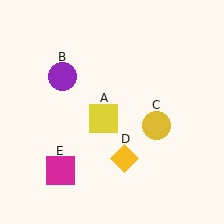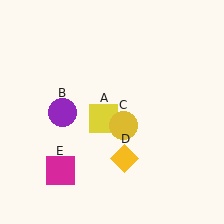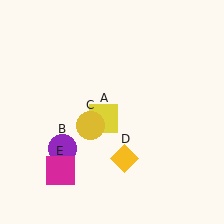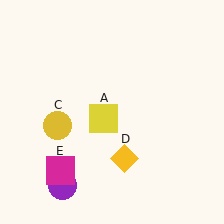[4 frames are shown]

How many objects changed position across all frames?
2 objects changed position: purple circle (object B), yellow circle (object C).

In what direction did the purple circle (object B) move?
The purple circle (object B) moved down.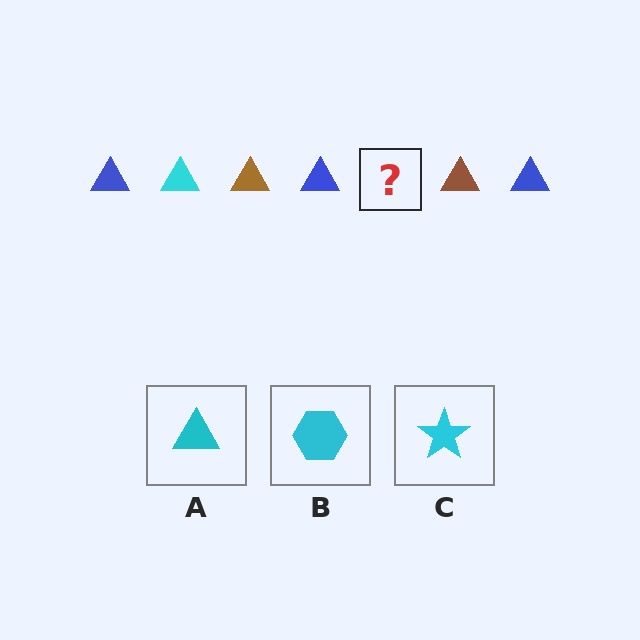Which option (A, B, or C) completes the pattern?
A.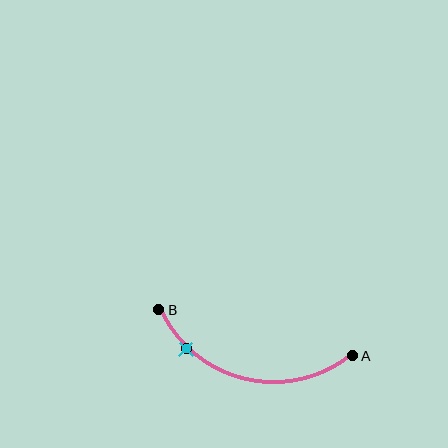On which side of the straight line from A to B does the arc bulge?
The arc bulges below the straight line connecting A and B.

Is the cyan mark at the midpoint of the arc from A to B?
No. The cyan mark lies on the arc but is closer to endpoint B. The arc midpoint would be at the point on the curve equidistant along the arc from both A and B.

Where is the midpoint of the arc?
The arc midpoint is the point on the curve farthest from the straight line joining A and B. It sits below that line.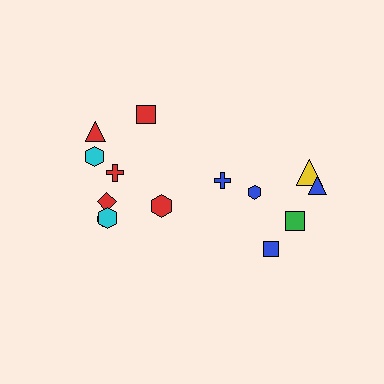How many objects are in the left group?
There are 8 objects.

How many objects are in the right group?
There are 6 objects.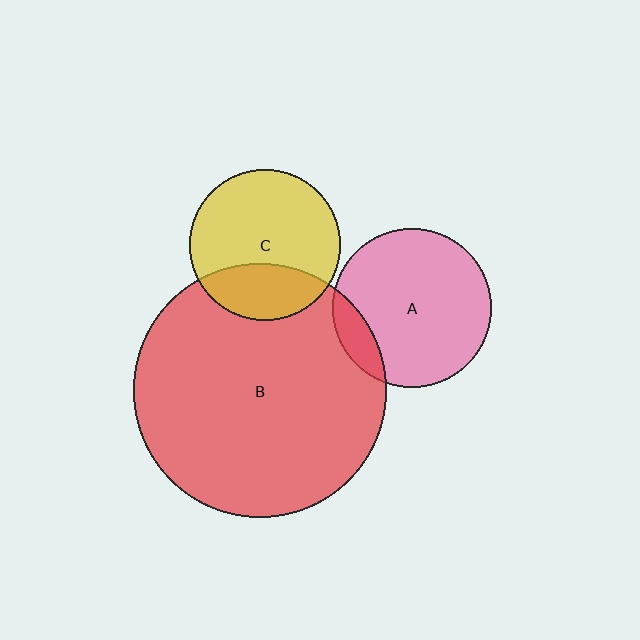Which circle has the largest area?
Circle B (red).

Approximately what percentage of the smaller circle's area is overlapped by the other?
Approximately 10%.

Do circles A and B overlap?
Yes.